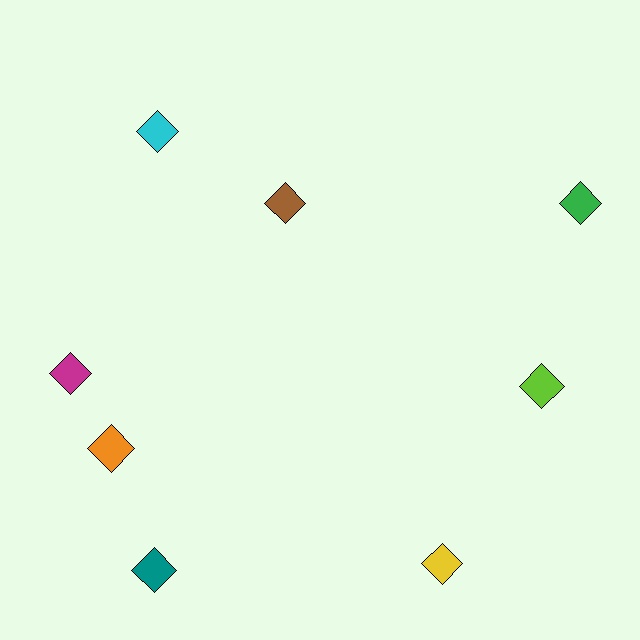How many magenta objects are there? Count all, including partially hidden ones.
There is 1 magenta object.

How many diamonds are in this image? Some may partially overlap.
There are 8 diamonds.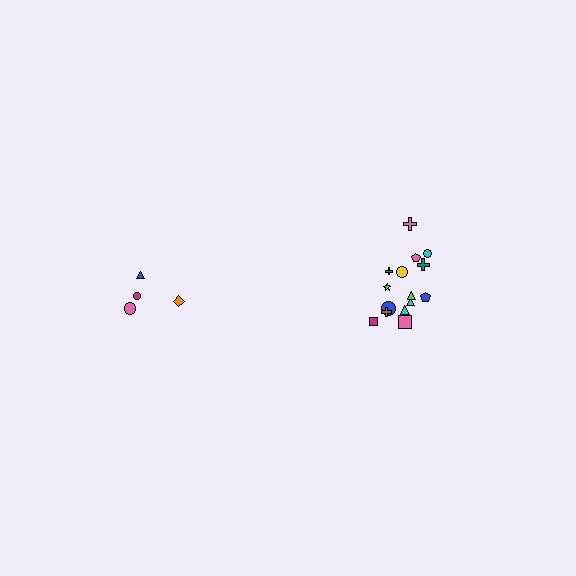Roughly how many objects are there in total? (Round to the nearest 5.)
Roughly 20 objects in total.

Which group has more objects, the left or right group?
The right group.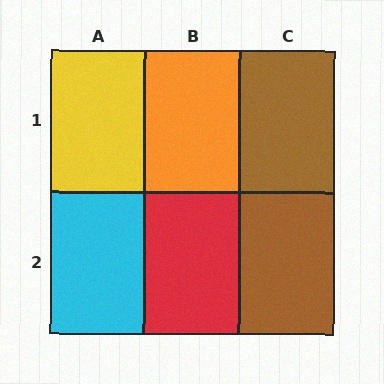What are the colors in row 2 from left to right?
Cyan, red, brown.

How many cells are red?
1 cell is red.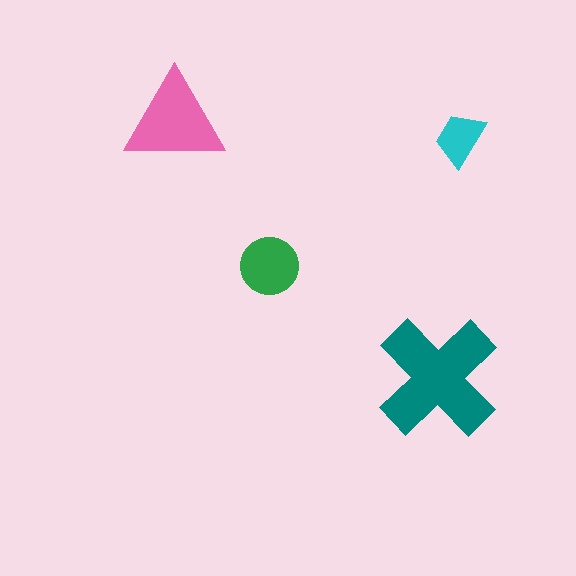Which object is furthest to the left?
The pink triangle is leftmost.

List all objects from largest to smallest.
The teal cross, the pink triangle, the green circle, the cyan trapezoid.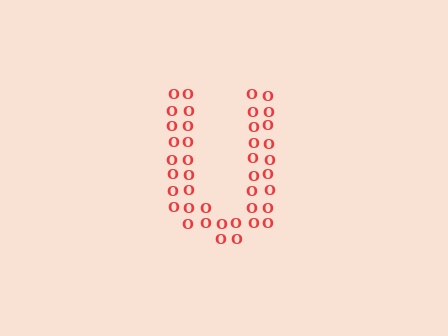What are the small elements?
The small elements are letter O's.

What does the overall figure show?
The overall figure shows the letter U.